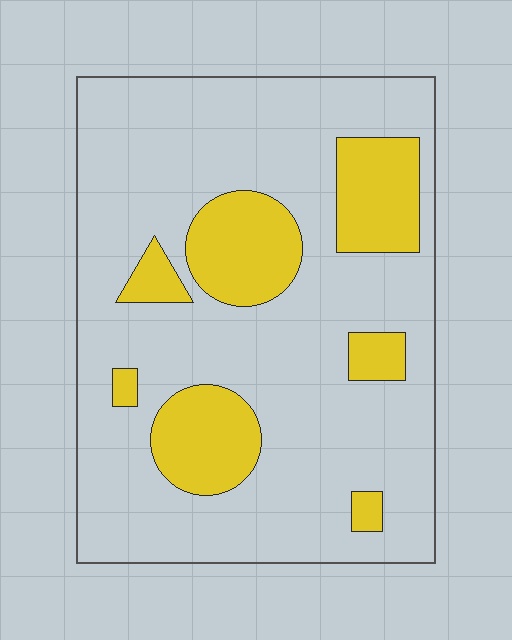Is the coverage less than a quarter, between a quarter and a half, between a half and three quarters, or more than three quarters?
Less than a quarter.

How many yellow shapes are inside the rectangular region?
7.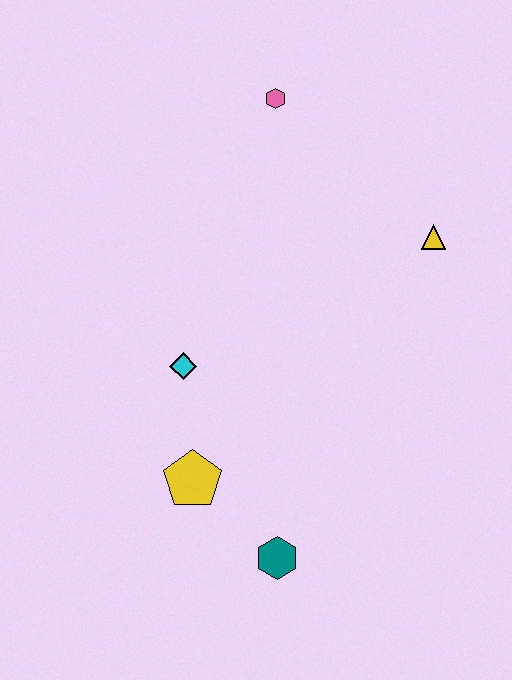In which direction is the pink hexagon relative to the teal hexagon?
The pink hexagon is above the teal hexagon.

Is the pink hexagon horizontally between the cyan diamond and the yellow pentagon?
No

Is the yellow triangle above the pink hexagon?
No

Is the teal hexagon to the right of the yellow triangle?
No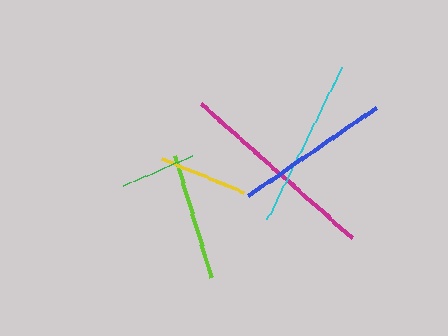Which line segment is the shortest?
The green line is the shortest at approximately 75 pixels.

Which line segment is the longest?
The magenta line is the longest at approximately 202 pixels.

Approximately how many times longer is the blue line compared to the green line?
The blue line is approximately 2.1 times the length of the green line.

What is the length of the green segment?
The green segment is approximately 75 pixels long.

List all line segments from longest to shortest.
From longest to shortest: magenta, cyan, blue, lime, yellow, green.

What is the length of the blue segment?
The blue segment is approximately 155 pixels long.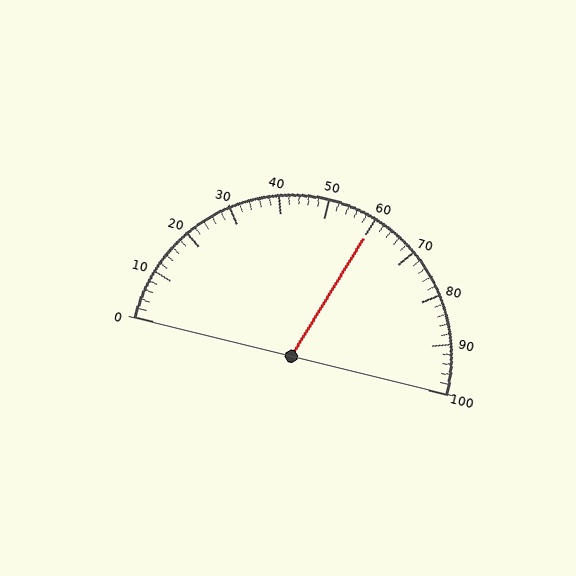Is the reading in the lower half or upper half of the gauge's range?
The reading is in the upper half of the range (0 to 100).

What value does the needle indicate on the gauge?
The needle indicates approximately 60.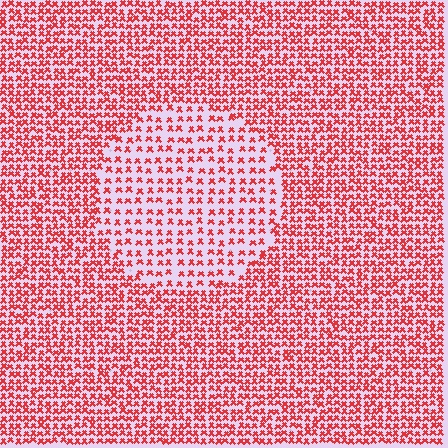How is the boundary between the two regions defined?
The boundary is defined by a change in element density (approximately 1.9x ratio). All elements are the same color, size, and shape.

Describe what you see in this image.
The image contains small red elements arranged at two different densities. A circle-shaped region is visible where the elements are less densely packed than the surrounding area.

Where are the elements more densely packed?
The elements are more densely packed outside the circle boundary.